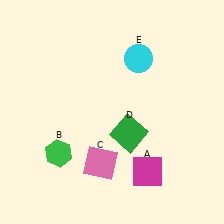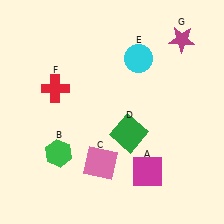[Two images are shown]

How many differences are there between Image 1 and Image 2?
There are 2 differences between the two images.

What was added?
A red cross (F), a magenta star (G) were added in Image 2.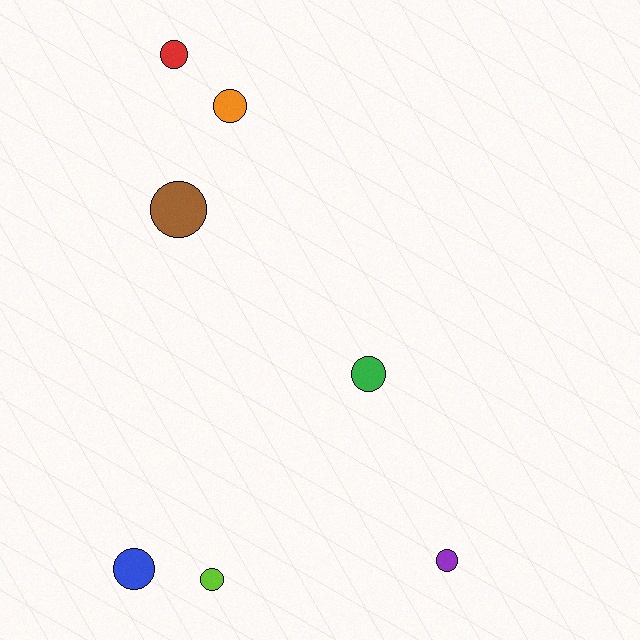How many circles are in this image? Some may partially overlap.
There are 7 circles.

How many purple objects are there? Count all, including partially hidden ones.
There is 1 purple object.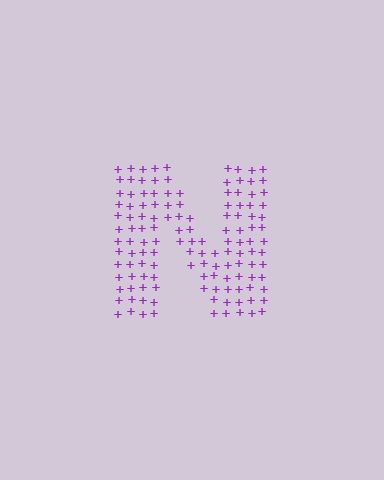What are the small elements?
The small elements are plus signs.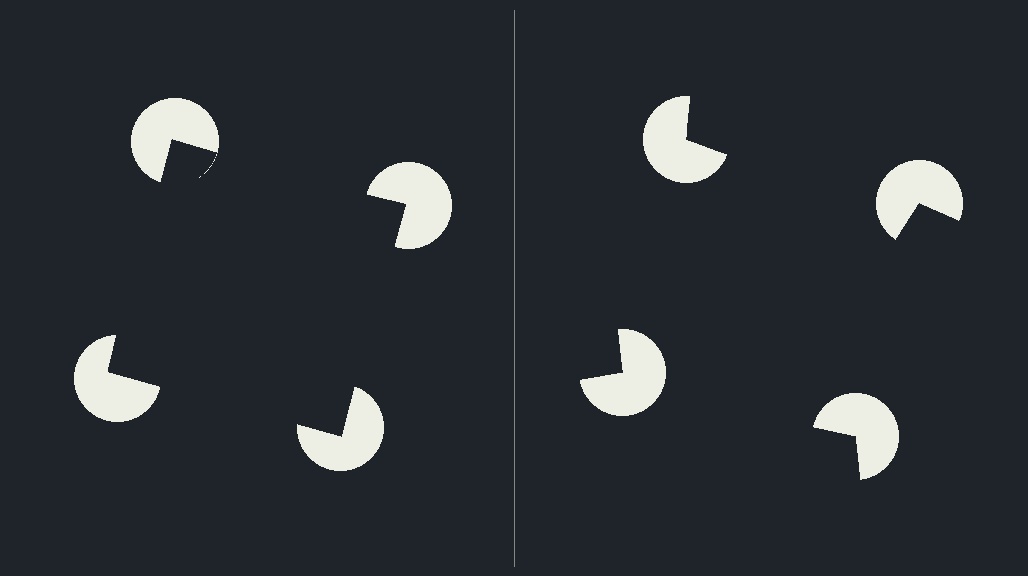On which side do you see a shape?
An illusory square appears on the left side. On the right side the wedge cuts are rotated, so no coherent shape forms.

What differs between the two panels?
The pac-man discs are positioned identically on both sides; only the wedge orientations differ. On the left they align to a square; on the right they are misaligned.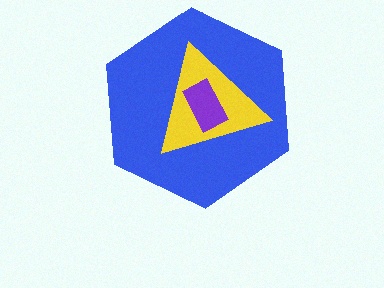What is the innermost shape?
The purple rectangle.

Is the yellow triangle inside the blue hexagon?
Yes.